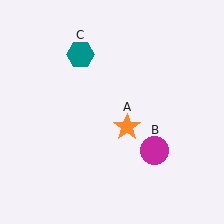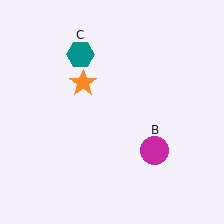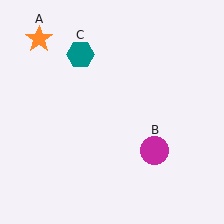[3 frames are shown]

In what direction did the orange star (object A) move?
The orange star (object A) moved up and to the left.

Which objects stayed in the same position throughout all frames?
Magenta circle (object B) and teal hexagon (object C) remained stationary.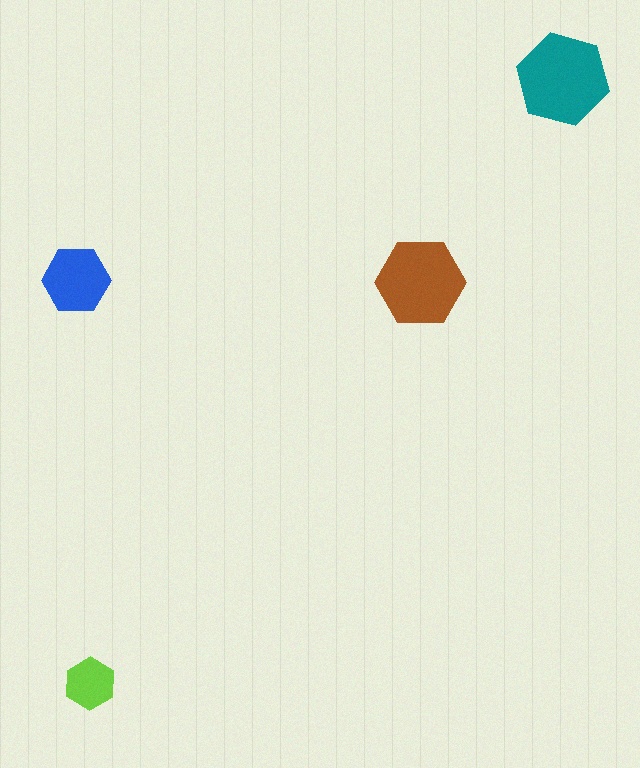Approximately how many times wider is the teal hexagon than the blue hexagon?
About 1.5 times wider.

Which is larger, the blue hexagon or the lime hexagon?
The blue one.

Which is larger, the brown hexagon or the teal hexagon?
The teal one.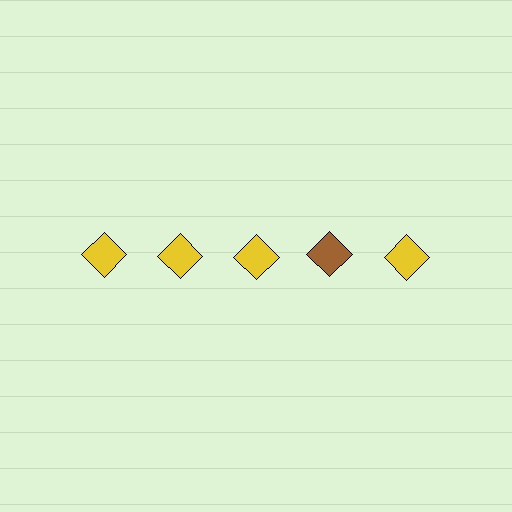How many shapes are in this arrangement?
There are 5 shapes arranged in a grid pattern.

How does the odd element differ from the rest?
It has a different color: brown instead of yellow.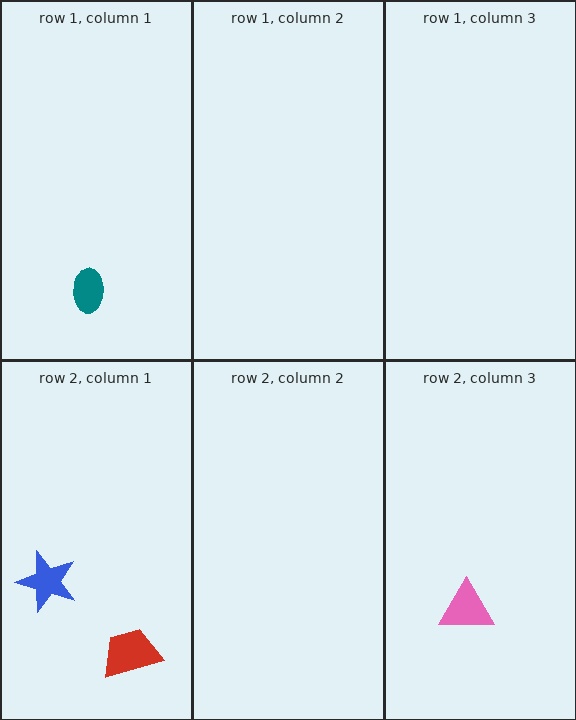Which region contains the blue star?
The row 2, column 1 region.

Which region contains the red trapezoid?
The row 2, column 1 region.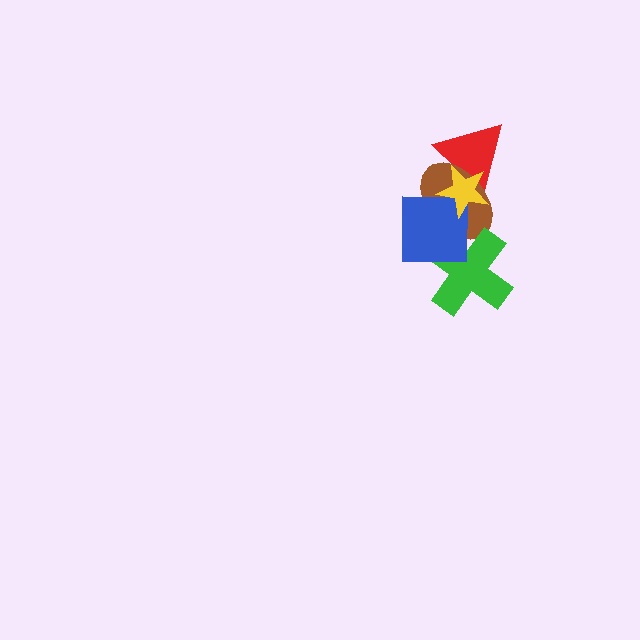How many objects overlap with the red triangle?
2 objects overlap with the red triangle.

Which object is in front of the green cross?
The blue square is in front of the green cross.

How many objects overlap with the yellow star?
3 objects overlap with the yellow star.